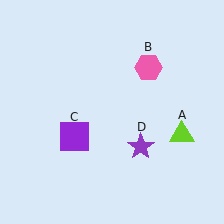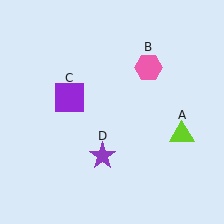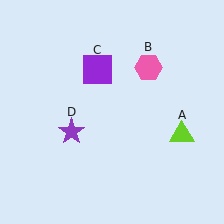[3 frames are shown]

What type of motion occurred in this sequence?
The purple square (object C), purple star (object D) rotated clockwise around the center of the scene.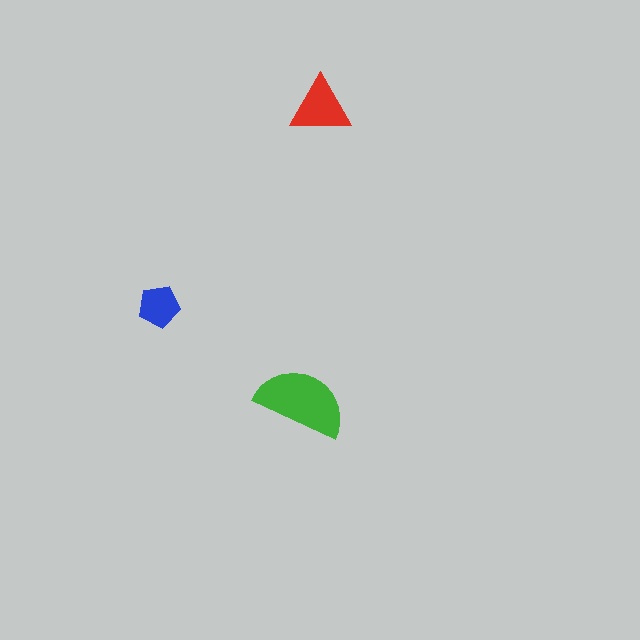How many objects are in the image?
There are 3 objects in the image.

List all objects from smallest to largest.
The blue pentagon, the red triangle, the green semicircle.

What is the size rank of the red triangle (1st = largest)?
2nd.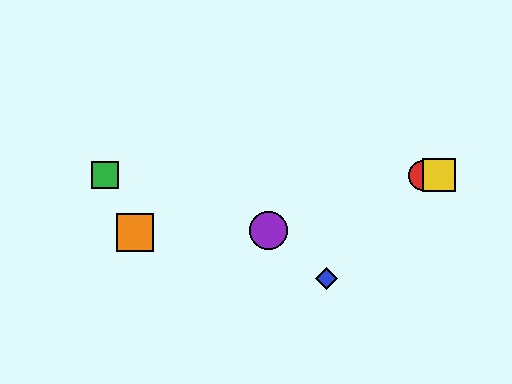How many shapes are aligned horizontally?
3 shapes (the red circle, the green square, the yellow square) are aligned horizontally.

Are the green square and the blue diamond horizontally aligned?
No, the green square is at y≈175 and the blue diamond is at y≈279.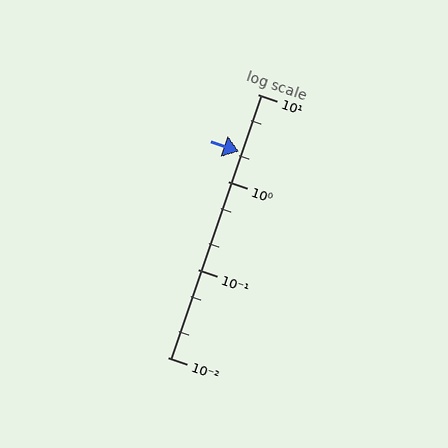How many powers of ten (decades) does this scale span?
The scale spans 3 decades, from 0.01 to 10.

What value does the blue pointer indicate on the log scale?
The pointer indicates approximately 2.2.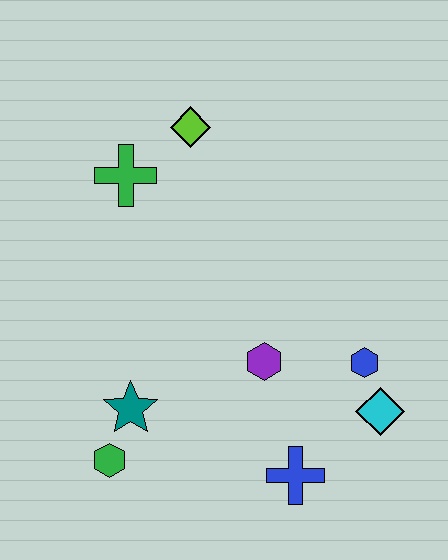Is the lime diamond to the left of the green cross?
No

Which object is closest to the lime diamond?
The green cross is closest to the lime diamond.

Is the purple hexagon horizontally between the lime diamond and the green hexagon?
No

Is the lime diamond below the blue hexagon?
No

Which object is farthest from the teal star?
The lime diamond is farthest from the teal star.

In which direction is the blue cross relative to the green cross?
The blue cross is below the green cross.